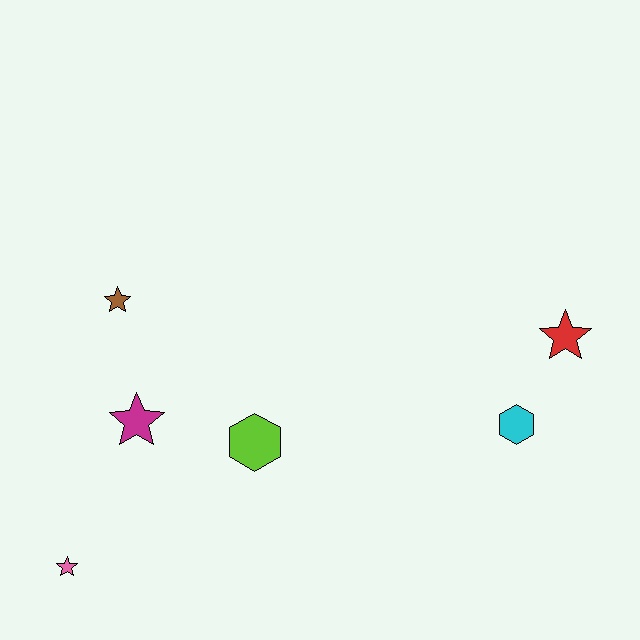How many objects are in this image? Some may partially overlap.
There are 6 objects.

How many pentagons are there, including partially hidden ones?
There are no pentagons.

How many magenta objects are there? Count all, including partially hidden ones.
There is 1 magenta object.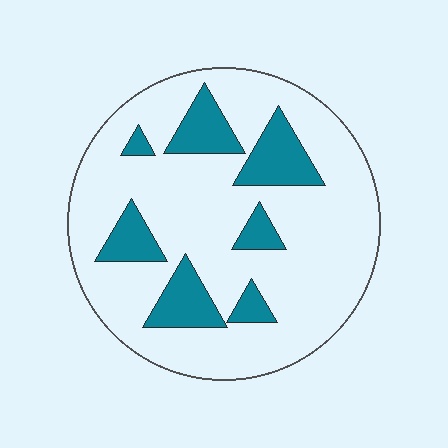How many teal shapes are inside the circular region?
7.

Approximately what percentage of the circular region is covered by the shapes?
Approximately 20%.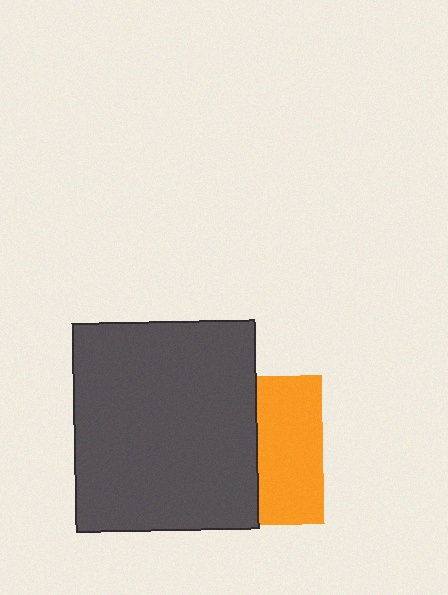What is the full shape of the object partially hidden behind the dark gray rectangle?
The partially hidden object is an orange square.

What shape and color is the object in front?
The object in front is a dark gray rectangle.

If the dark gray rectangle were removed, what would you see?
You would see the complete orange square.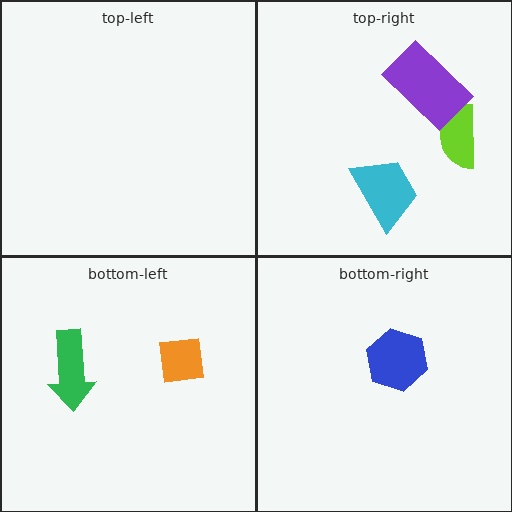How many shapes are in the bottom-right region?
1.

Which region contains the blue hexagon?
The bottom-right region.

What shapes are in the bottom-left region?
The orange square, the green arrow.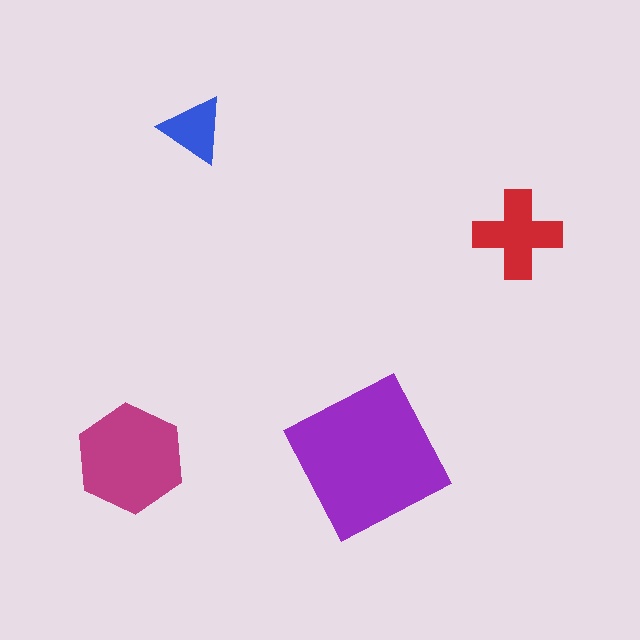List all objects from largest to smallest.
The purple square, the magenta hexagon, the red cross, the blue triangle.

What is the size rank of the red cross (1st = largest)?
3rd.